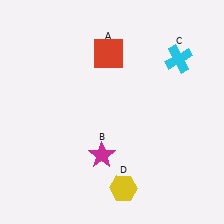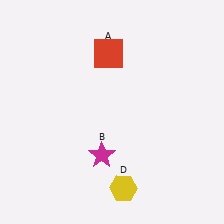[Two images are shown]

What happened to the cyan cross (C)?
The cyan cross (C) was removed in Image 2. It was in the top-right area of Image 1.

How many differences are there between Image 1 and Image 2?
There is 1 difference between the two images.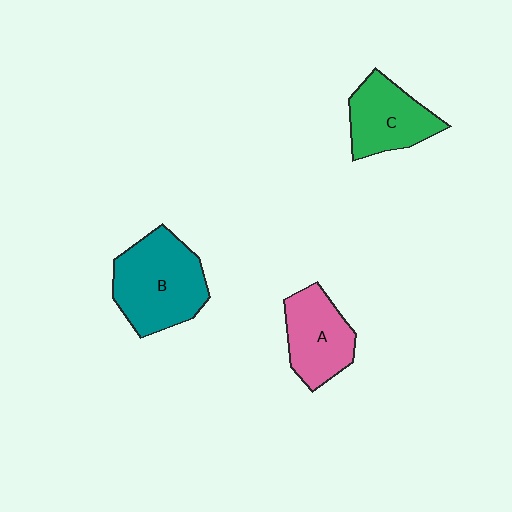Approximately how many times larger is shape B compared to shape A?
Approximately 1.4 times.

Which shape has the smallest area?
Shape A (pink).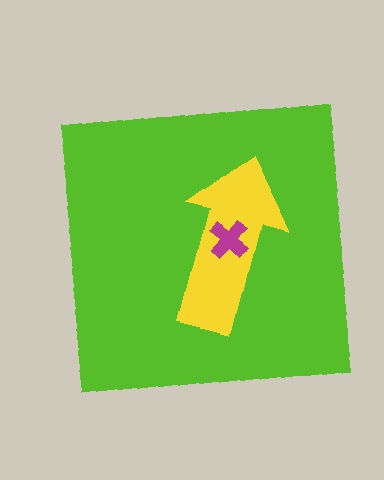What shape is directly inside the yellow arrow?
The magenta cross.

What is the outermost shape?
The lime square.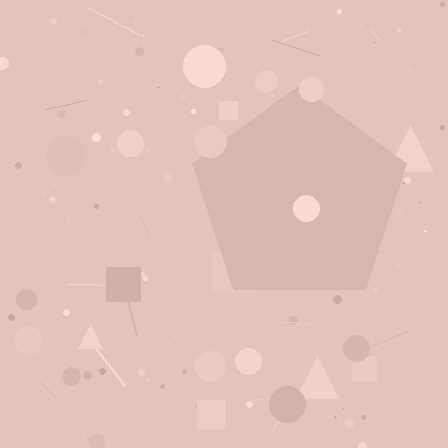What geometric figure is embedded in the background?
A pentagon is embedded in the background.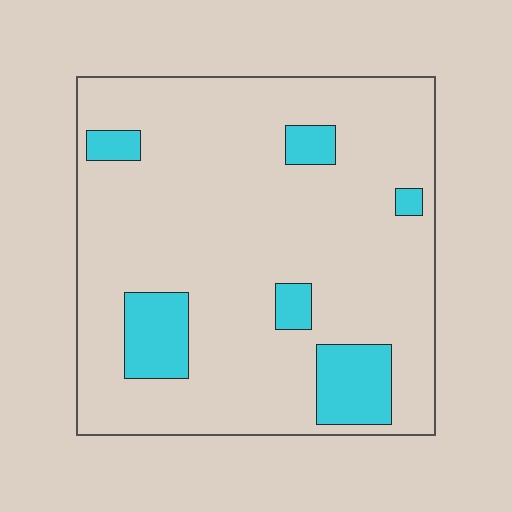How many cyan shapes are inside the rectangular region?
6.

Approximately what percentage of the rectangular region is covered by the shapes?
Approximately 15%.